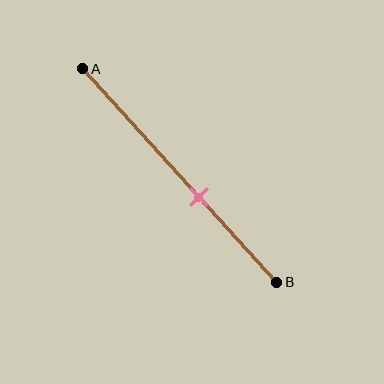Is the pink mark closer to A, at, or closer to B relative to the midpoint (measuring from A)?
The pink mark is closer to point B than the midpoint of segment AB.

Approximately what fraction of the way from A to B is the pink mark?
The pink mark is approximately 60% of the way from A to B.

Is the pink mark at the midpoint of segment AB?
No, the mark is at about 60% from A, not at the 50% midpoint.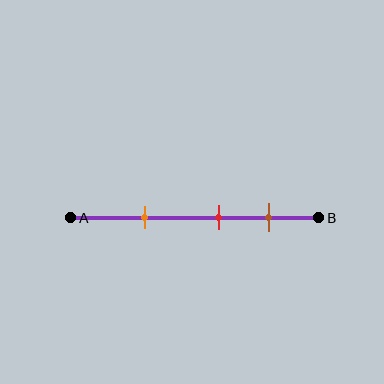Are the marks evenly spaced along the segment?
Yes, the marks are approximately evenly spaced.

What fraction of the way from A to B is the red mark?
The red mark is approximately 60% (0.6) of the way from A to B.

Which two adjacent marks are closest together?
The red and brown marks are the closest adjacent pair.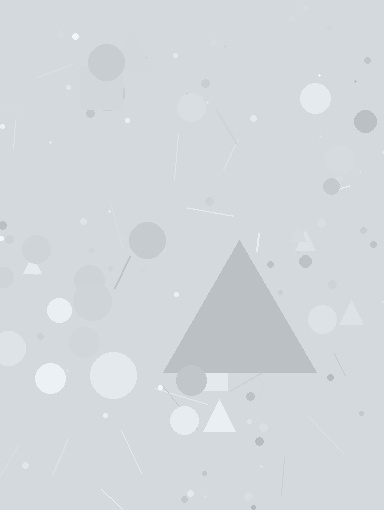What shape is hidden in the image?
A triangle is hidden in the image.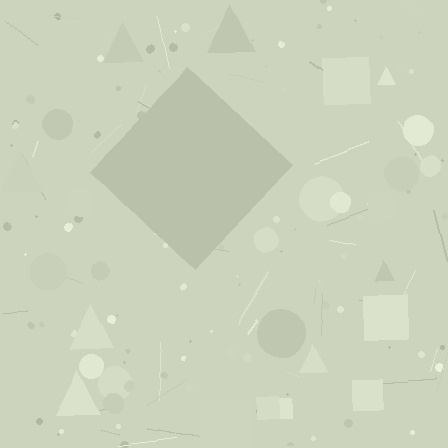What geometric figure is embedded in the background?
A diamond is embedded in the background.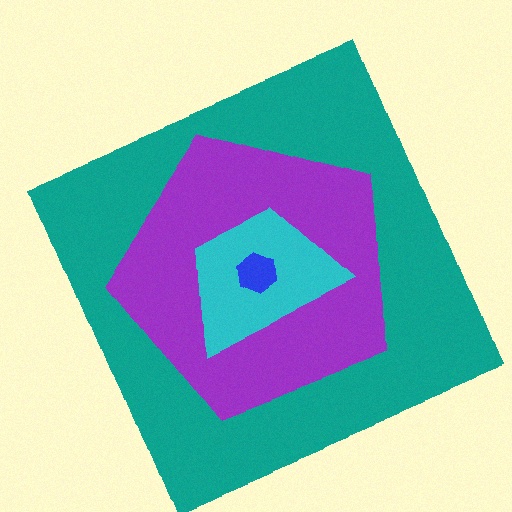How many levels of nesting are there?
4.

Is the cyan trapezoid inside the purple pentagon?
Yes.